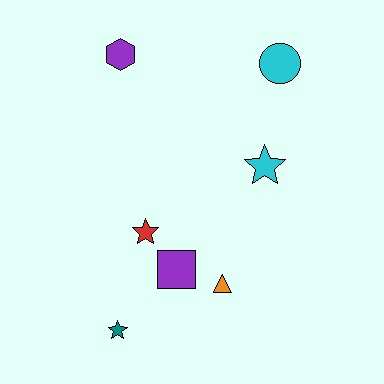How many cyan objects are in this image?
There are 2 cyan objects.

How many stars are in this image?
There are 3 stars.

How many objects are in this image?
There are 7 objects.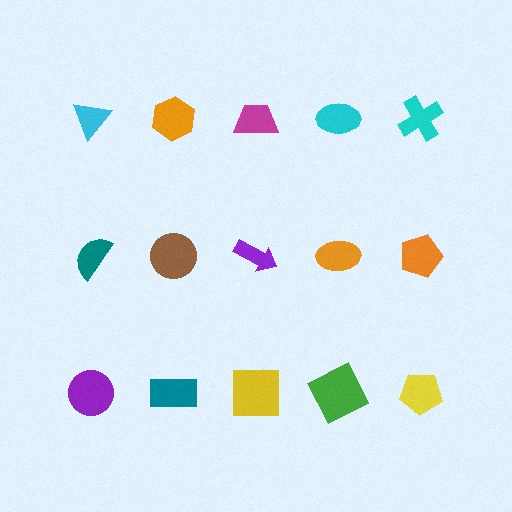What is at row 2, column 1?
A teal semicircle.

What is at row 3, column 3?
A yellow square.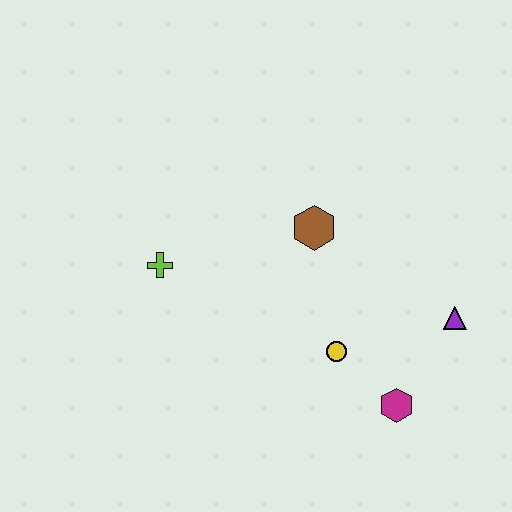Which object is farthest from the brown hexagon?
The magenta hexagon is farthest from the brown hexagon.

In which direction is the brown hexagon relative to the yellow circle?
The brown hexagon is above the yellow circle.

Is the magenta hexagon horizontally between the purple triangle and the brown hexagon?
Yes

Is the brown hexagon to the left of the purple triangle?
Yes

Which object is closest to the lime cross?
The brown hexagon is closest to the lime cross.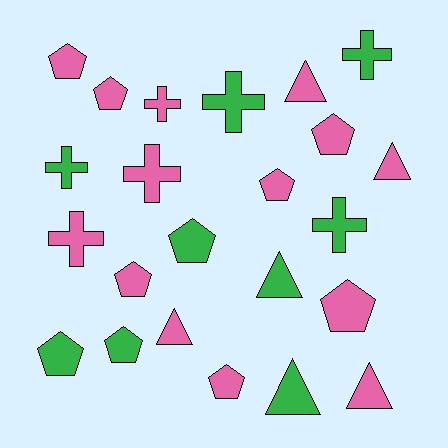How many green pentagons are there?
There are 3 green pentagons.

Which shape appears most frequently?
Pentagon, with 10 objects.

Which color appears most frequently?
Pink, with 14 objects.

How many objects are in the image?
There are 23 objects.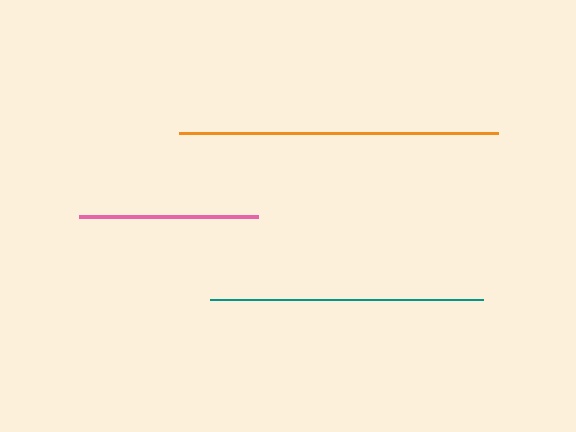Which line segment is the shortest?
The pink line is the shortest at approximately 179 pixels.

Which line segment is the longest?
The orange line is the longest at approximately 320 pixels.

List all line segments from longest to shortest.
From longest to shortest: orange, teal, pink.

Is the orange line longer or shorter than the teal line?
The orange line is longer than the teal line.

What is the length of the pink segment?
The pink segment is approximately 179 pixels long.